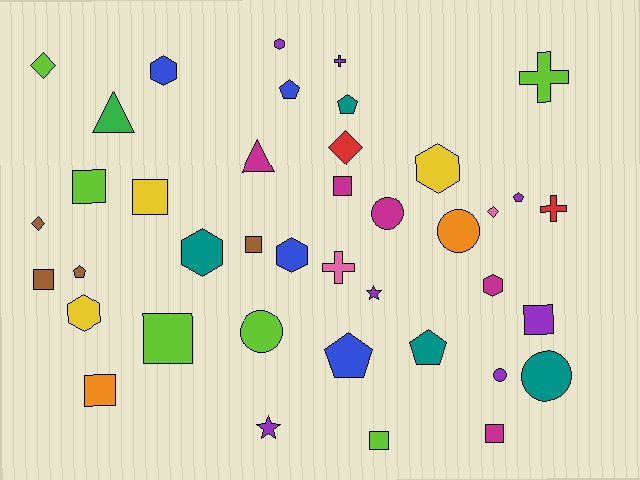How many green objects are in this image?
There is 1 green object.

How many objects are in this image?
There are 40 objects.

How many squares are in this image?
There are 10 squares.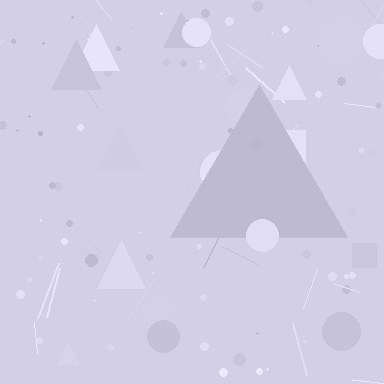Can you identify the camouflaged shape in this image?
The camouflaged shape is a triangle.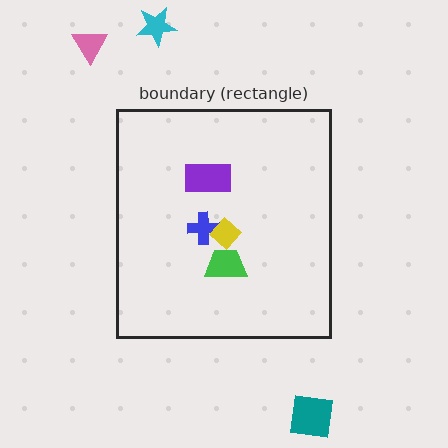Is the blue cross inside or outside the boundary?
Inside.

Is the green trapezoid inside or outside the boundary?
Inside.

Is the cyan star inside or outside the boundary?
Outside.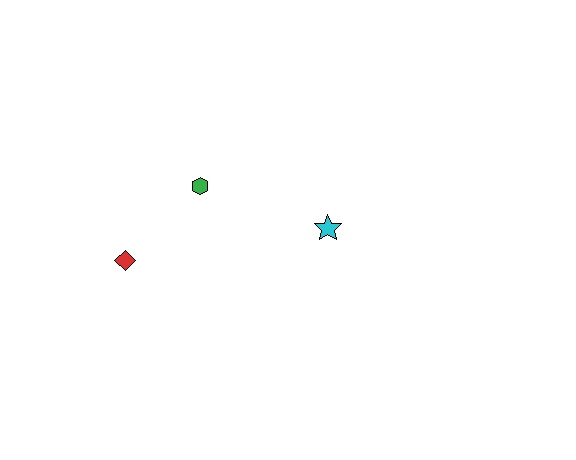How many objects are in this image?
There are 3 objects.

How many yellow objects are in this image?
There are no yellow objects.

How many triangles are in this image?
There are no triangles.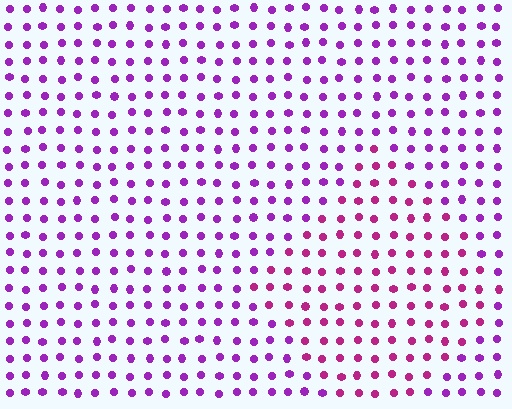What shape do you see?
I see a diamond.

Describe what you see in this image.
The image is filled with small purple elements in a uniform arrangement. A diamond-shaped region is visible where the elements are tinted to a slightly different hue, forming a subtle color boundary.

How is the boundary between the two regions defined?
The boundary is defined purely by a slight shift in hue (about 32 degrees). Spacing, size, and orientation are identical on both sides.